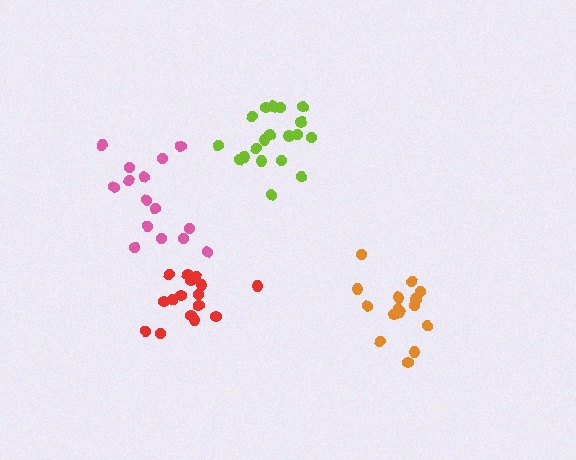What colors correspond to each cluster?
The clusters are colored: red, pink, orange, lime.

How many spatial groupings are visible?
There are 4 spatial groupings.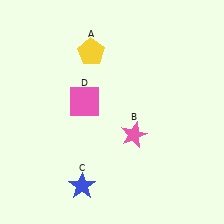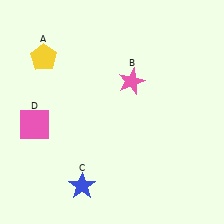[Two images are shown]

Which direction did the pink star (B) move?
The pink star (B) moved up.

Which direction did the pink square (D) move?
The pink square (D) moved left.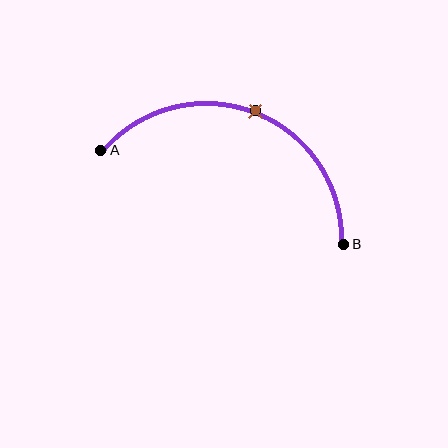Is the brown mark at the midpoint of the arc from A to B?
Yes. The brown mark lies on the arc at equal arc-length from both A and B — it is the arc midpoint.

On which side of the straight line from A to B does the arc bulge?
The arc bulges above the straight line connecting A and B.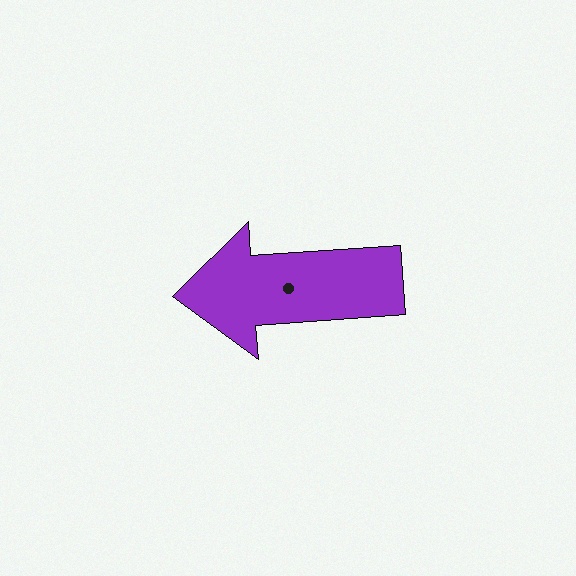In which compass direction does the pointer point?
West.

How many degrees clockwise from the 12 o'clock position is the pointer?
Approximately 266 degrees.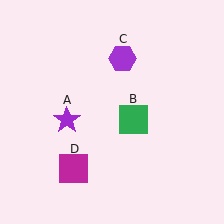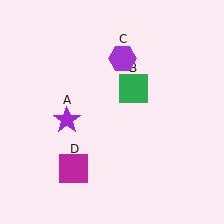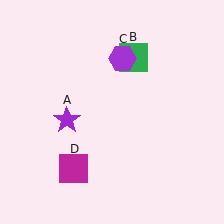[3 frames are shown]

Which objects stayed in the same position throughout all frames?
Purple star (object A) and purple hexagon (object C) and magenta square (object D) remained stationary.